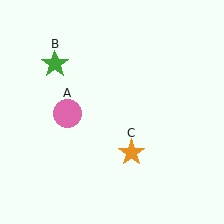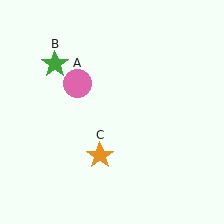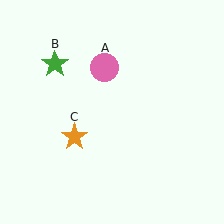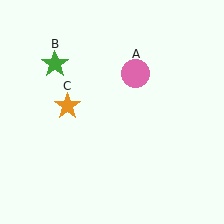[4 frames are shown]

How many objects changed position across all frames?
2 objects changed position: pink circle (object A), orange star (object C).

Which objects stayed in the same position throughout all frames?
Green star (object B) remained stationary.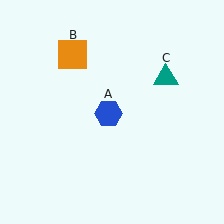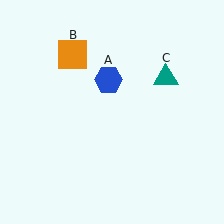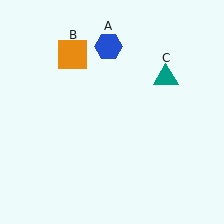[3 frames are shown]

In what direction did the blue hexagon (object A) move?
The blue hexagon (object A) moved up.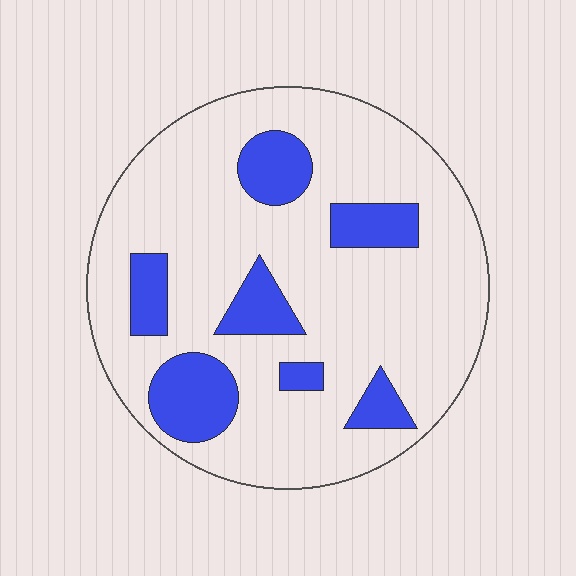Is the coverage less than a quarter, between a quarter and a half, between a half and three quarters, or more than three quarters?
Less than a quarter.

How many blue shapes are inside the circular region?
7.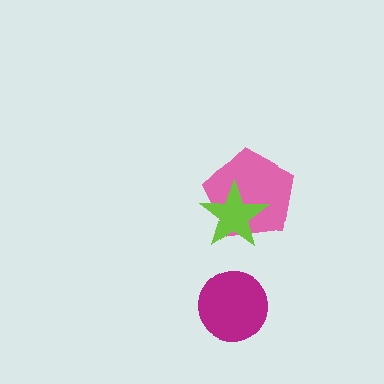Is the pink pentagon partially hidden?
Yes, it is partially covered by another shape.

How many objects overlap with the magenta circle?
0 objects overlap with the magenta circle.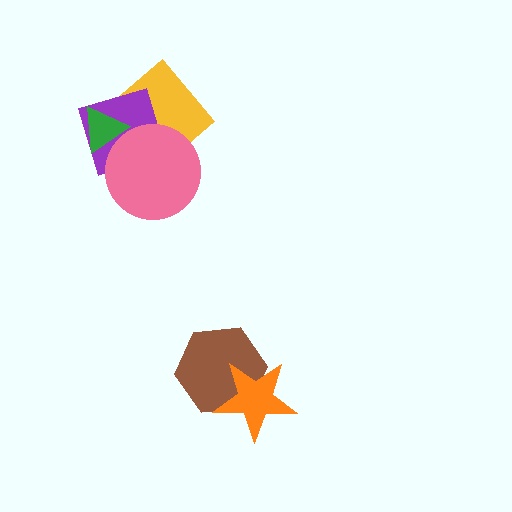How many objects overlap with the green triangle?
3 objects overlap with the green triangle.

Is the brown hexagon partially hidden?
Yes, it is partially covered by another shape.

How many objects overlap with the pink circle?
3 objects overlap with the pink circle.